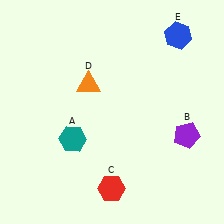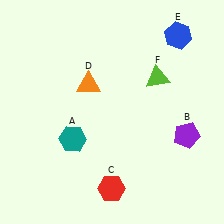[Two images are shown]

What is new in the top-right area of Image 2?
A lime triangle (F) was added in the top-right area of Image 2.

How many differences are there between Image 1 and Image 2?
There is 1 difference between the two images.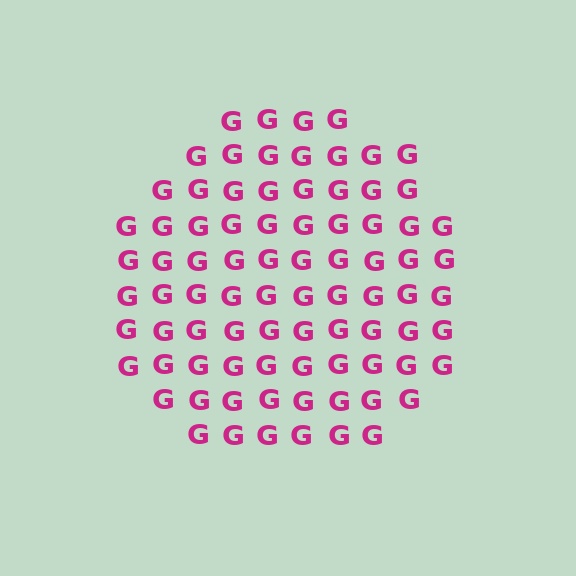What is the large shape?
The large shape is a circle.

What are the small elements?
The small elements are letter G's.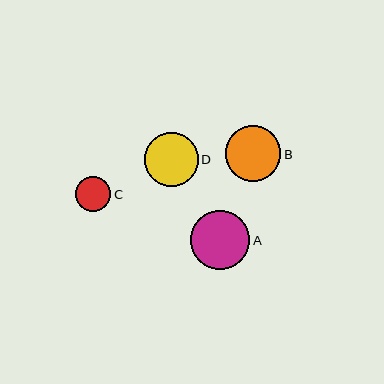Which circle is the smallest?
Circle C is the smallest with a size of approximately 35 pixels.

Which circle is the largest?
Circle A is the largest with a size of approximately 60 pixels.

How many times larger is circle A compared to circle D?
Circle A is approximately 1.1 times the size of circle D.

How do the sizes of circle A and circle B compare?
Circle A and circle B are approximately the same size.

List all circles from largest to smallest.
From largest to smallest: A, B, D, C.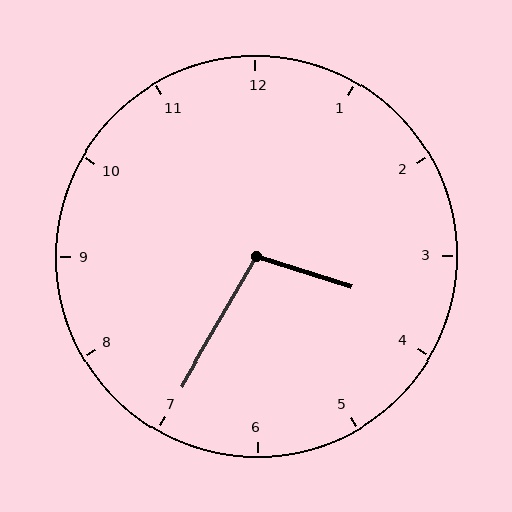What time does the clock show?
3:35.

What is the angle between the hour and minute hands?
Approximately 102 degrees.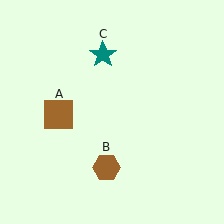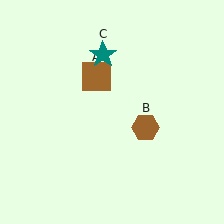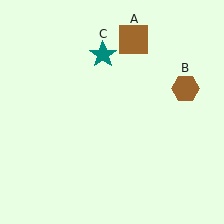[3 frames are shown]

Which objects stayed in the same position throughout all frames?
Teal star (object C) remained stationary.